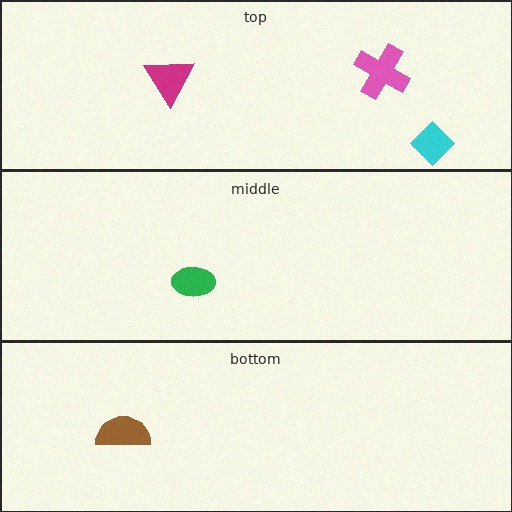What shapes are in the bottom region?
The brown semicircle.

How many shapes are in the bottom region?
1.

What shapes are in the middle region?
The green ellipse.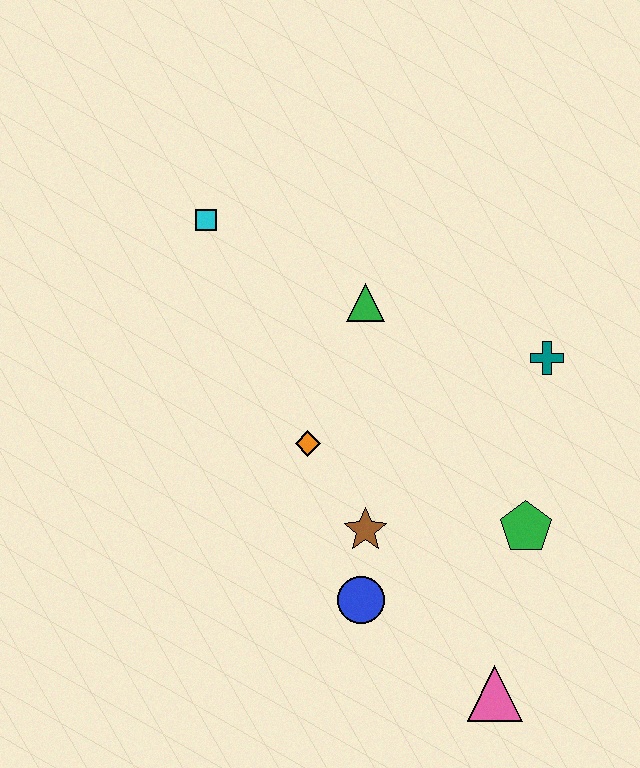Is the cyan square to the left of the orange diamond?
Yes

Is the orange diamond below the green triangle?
Yes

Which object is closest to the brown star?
The blue circle is closest to the brown star.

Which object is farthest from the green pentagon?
The cyan square is farthest from the green pentagon.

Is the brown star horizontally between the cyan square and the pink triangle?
Yes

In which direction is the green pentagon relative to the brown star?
The green pentagon is to the right of the brown star.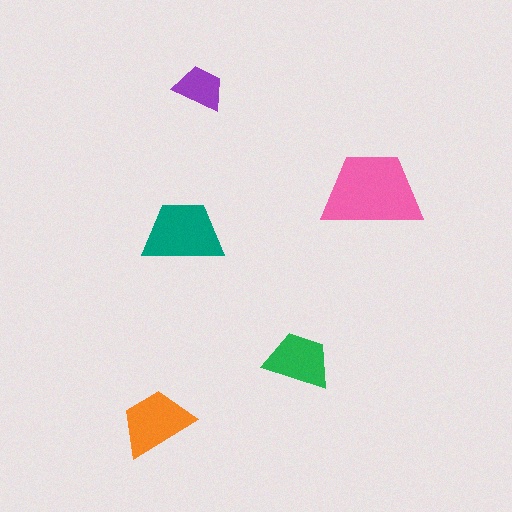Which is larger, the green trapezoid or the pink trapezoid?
The pink one.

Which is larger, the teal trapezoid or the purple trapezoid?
The teal one.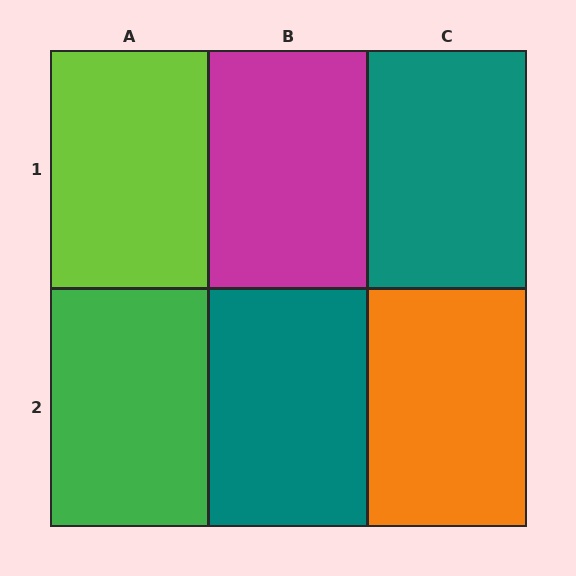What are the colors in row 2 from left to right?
Green, teal, orange.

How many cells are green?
1 cell is green.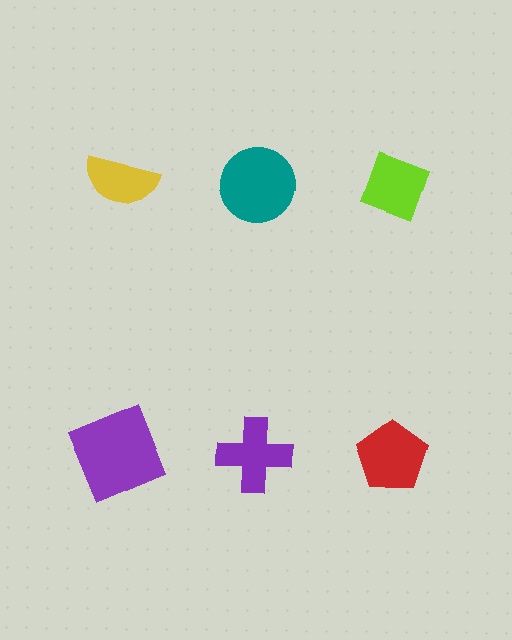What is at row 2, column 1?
A purple square.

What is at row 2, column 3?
A red pentagon.